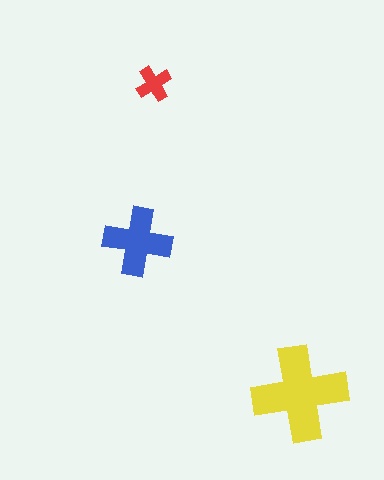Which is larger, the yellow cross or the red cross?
The yellow one.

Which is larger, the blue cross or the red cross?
The blue one.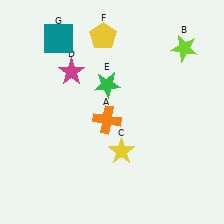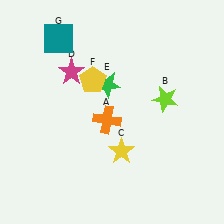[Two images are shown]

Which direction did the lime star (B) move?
The lime star (B) moved down.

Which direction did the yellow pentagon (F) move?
The yellow pentagon (F) moved down.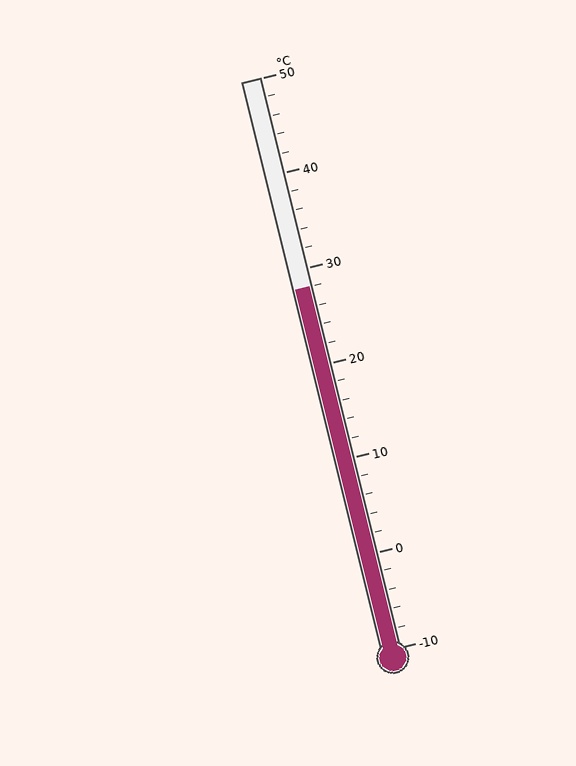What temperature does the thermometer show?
The thermometer shows approximately 28°C.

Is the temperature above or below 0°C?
The temperature is above 0°C.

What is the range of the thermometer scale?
The thermometer scale ranges from -10°C to 50°C.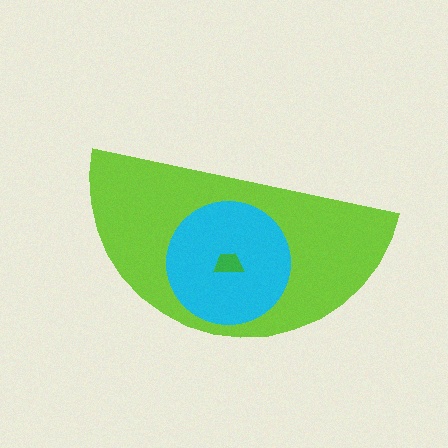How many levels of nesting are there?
3.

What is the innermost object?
The green trapezoid.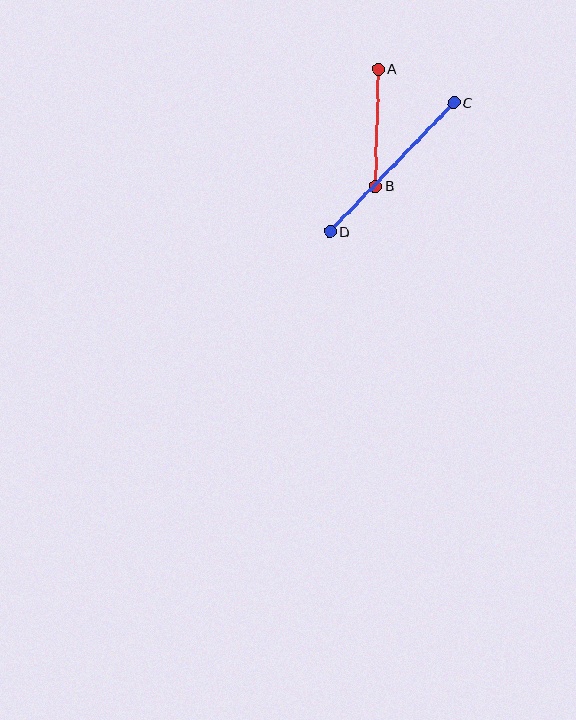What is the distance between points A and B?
The distance is approximately 117 pixels.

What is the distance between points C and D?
The distance is approximately 179 pixels.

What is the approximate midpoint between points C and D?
The midpoint is at approximately (392, 167) pixels.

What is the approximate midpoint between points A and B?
The midpoint is at approximately (377, 127) pixels.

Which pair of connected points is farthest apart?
Points C and D are farthest apart.